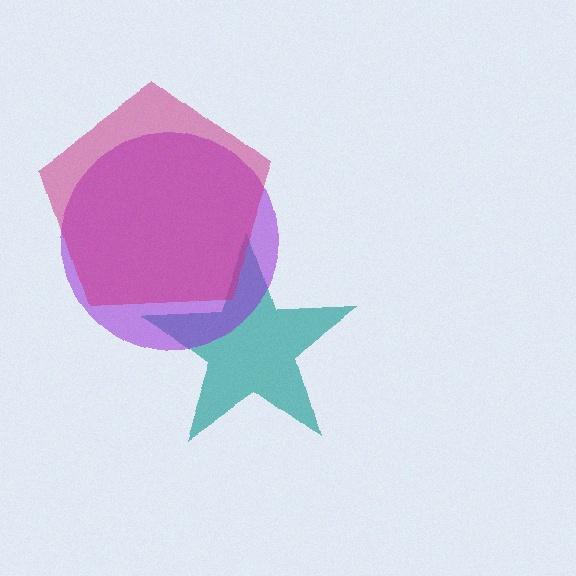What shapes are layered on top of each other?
The layered shapes are: a teal star, a purple circle, a magenta pentagon.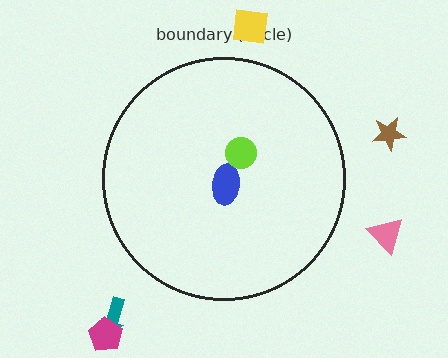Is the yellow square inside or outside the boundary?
Outside.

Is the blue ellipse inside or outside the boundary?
Inside.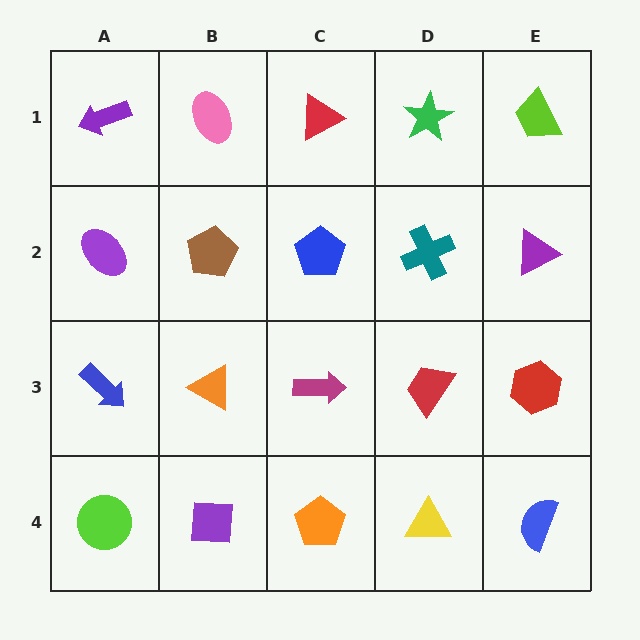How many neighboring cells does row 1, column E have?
2.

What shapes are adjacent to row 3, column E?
A purple triangle (row 2, column E), a blue semicircle (row 4, column E), a red trapezoid (row 3, column D).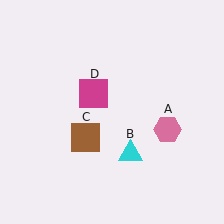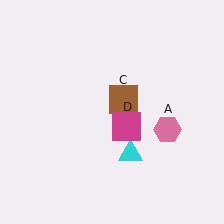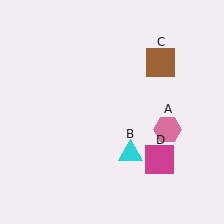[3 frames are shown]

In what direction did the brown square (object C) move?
The brown square (object C) moved up and to the right.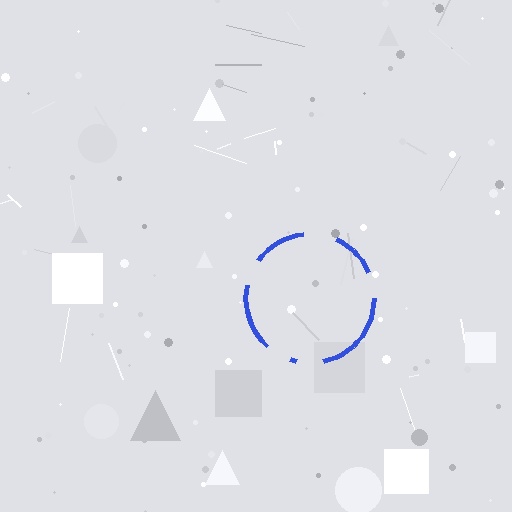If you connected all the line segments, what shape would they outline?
They would outline a circle.